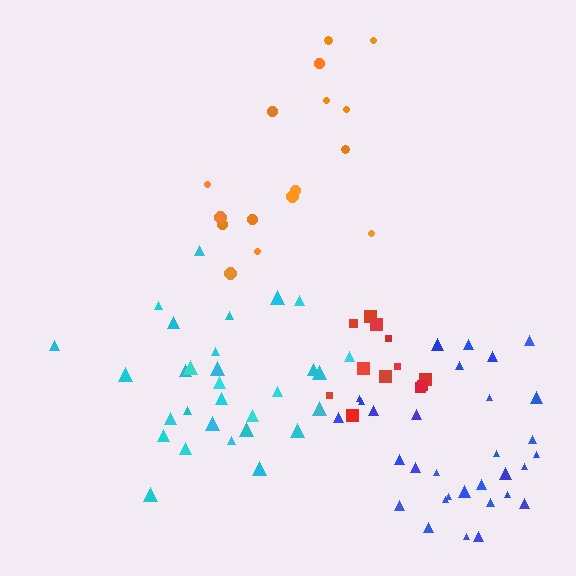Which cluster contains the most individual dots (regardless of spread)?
Blue (31).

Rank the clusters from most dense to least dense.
red, blue, cyan, orange.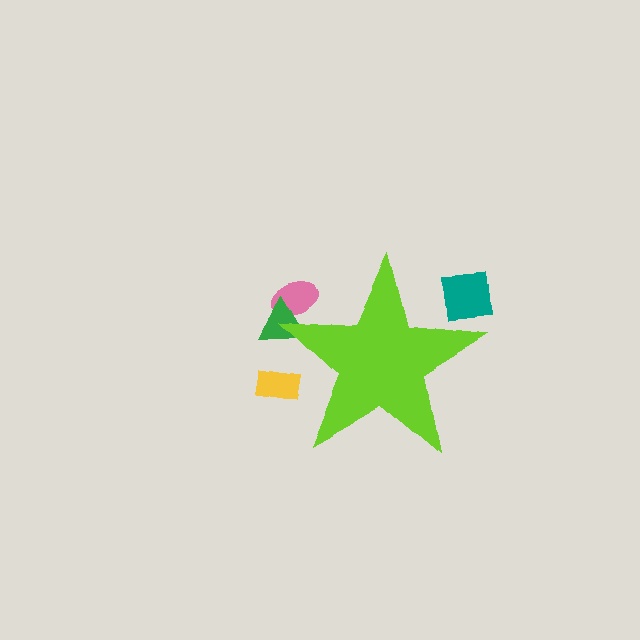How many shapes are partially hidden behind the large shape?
4 shapes are partially hidden.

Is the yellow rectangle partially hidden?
Yes, the yellow rectangle is partially hidden behind the lime star.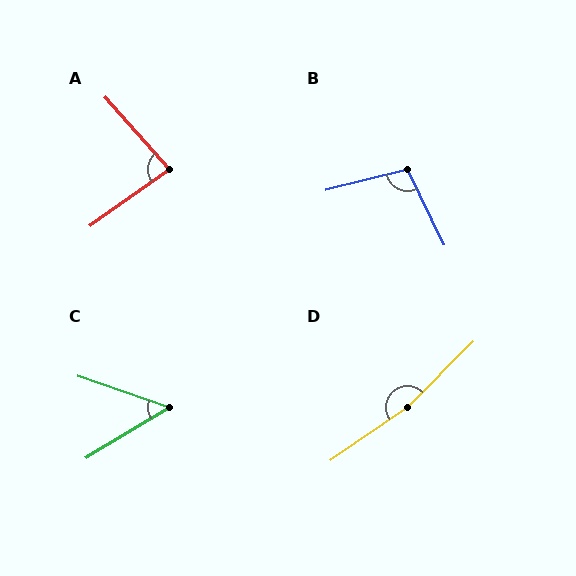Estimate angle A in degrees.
Approximately 84 degrees.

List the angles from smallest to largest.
C (50°), A (84°), B (102°), D (170°).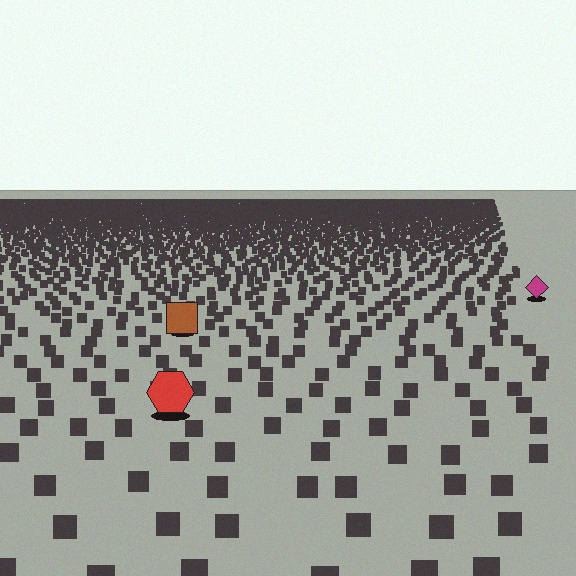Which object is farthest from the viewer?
The magenta diamond is farthest from the viewer. It appears smaller and the ground texture around it is denser.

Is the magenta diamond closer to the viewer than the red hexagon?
No. The red hexagon is closer — you can tell from the texture gradient: the ground texture is coarser near it.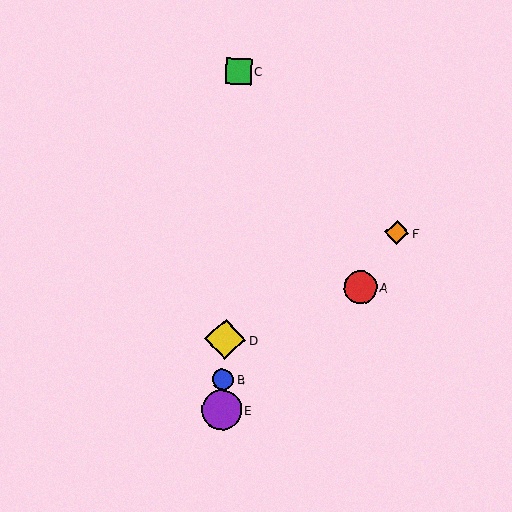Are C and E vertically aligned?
Yes, both are at x≈238.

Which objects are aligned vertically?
Objects B, C, D, E are aligned vertically.